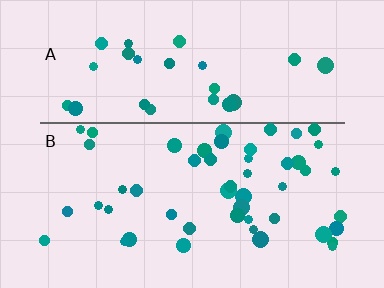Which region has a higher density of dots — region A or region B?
B (the bottom).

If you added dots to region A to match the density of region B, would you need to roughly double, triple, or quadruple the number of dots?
Approximately double.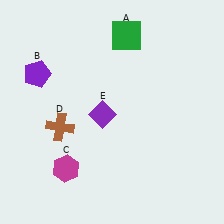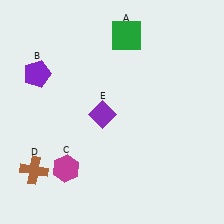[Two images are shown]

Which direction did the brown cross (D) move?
The brown cross (D) moved down.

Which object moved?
The brown cross (D) moved down.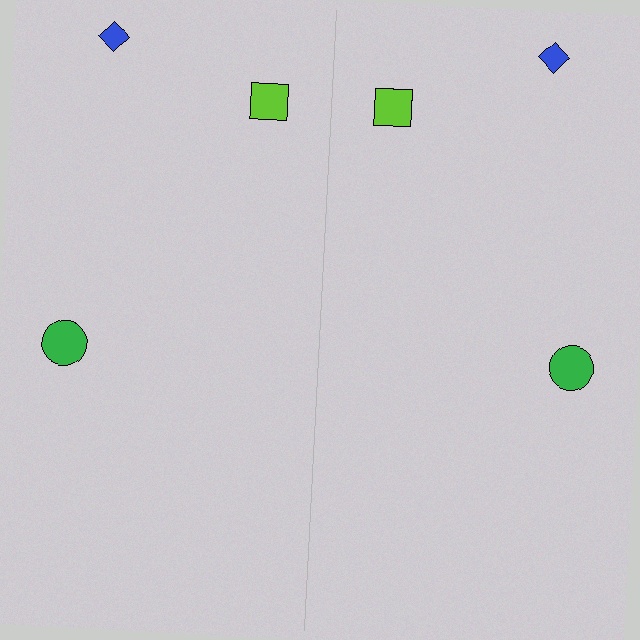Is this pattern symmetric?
Yes, this pattern has bilateral (reflection) symmetry.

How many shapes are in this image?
There are 6 shapes in this image.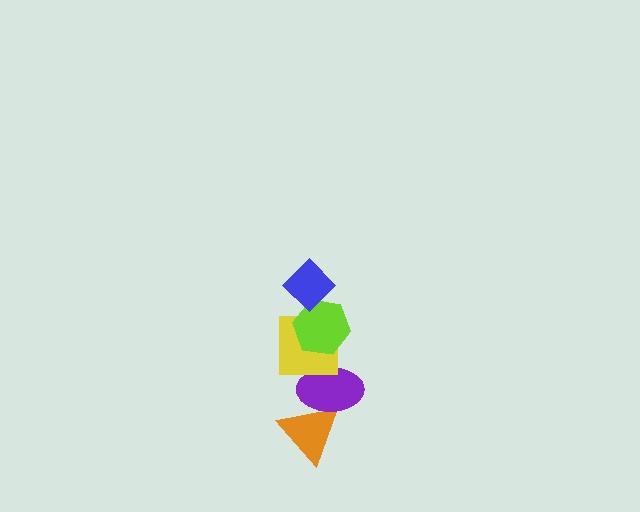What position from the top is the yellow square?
The yellow square is 3rd from the top.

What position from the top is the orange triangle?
The orange triangle is 5th from the top.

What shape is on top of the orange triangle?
The purple ellipse is on top of the orange triangle.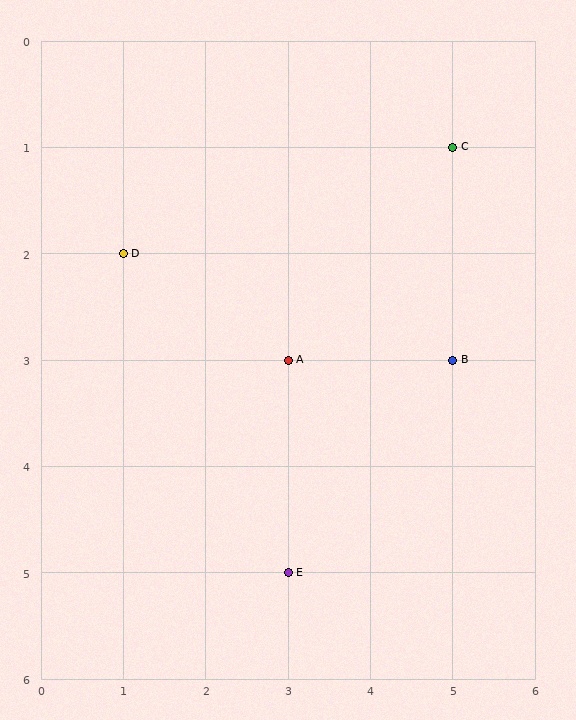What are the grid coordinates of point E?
Point E is at grid coordinates (3, 5).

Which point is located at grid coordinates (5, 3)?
Point B is at (5, 3).